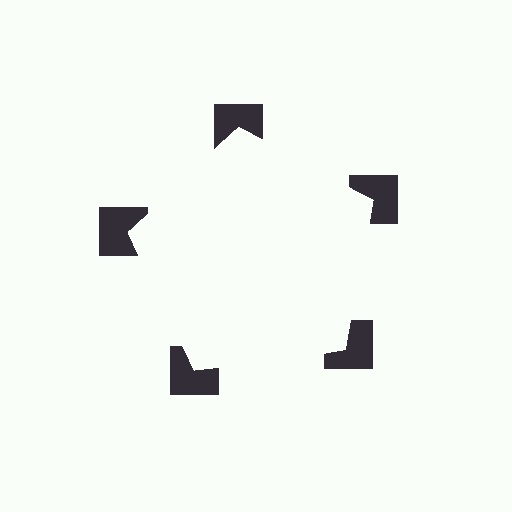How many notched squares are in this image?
There are 5 — one at each vertex of the illusory pentagon.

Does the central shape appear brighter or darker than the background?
It typically appears slightly brighter than the background, even though no actual brightness change is drawn.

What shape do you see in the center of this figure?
An illusory pentagon — its edges are inferred from the aligned wedge cuts in the notched squares, not physically drawn.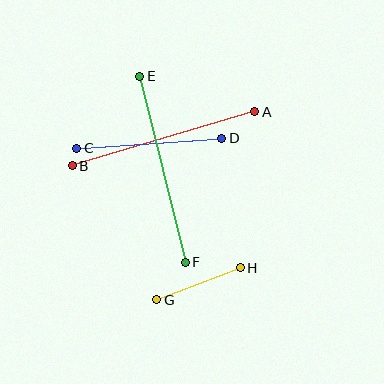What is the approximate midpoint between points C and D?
The midpoint is at approximately (149, 143) pixels.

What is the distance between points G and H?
The distance is approximately 89 pixels.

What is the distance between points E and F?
The distance is approximately 191 pixels.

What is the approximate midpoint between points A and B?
The midpoint is at approximately (163, 139) pixels.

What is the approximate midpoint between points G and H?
The midpoint is at approximately (199, 284) pixels.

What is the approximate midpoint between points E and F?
The midpoint is at approximately (163, 169) pixels.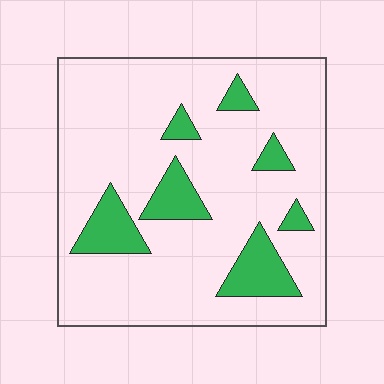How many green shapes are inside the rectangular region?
7.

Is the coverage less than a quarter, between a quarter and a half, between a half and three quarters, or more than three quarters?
Less than a quarter.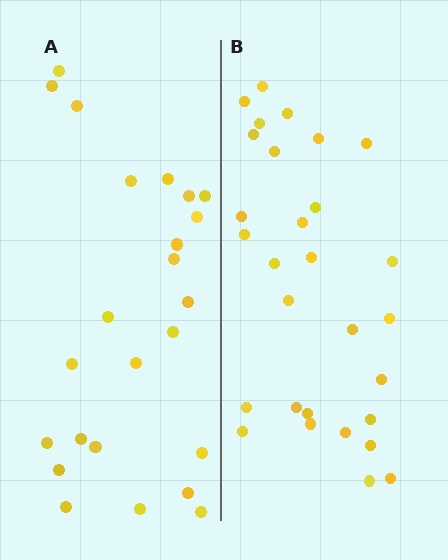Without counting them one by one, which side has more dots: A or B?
Region B (the right region) has more dots.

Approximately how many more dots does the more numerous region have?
Region B has about 5 more dots than region A.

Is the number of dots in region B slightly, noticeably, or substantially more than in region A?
Region B has only slightly more — the two regions are fairly close. The ratio is roughly 1.2 to 1.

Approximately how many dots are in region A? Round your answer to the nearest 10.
About 20 dots. (The exact count is 24, which rounds to 20.)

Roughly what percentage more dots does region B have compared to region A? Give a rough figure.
About 20% more.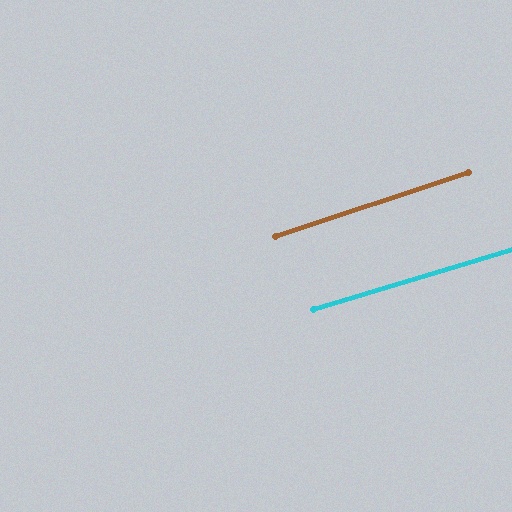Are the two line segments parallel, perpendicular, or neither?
Parallel — their directions differ by only 1.7°.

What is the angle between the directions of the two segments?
Approximately 2 degrees.